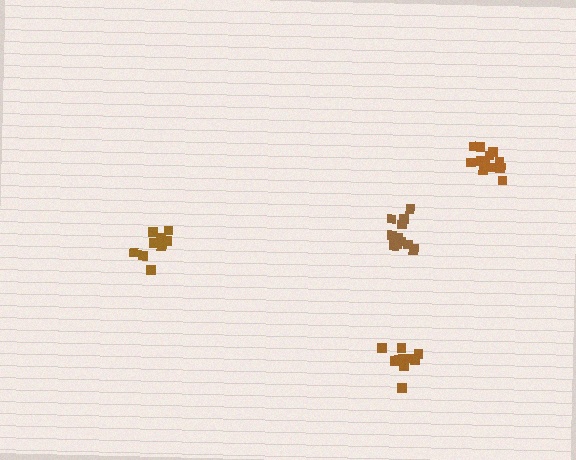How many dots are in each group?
Group 1: 12 dots, Group 2: 12 dots, Group 3: 11 dots, Group 4: 9 dots (44 total).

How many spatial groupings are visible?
There are 4 spatial groupings.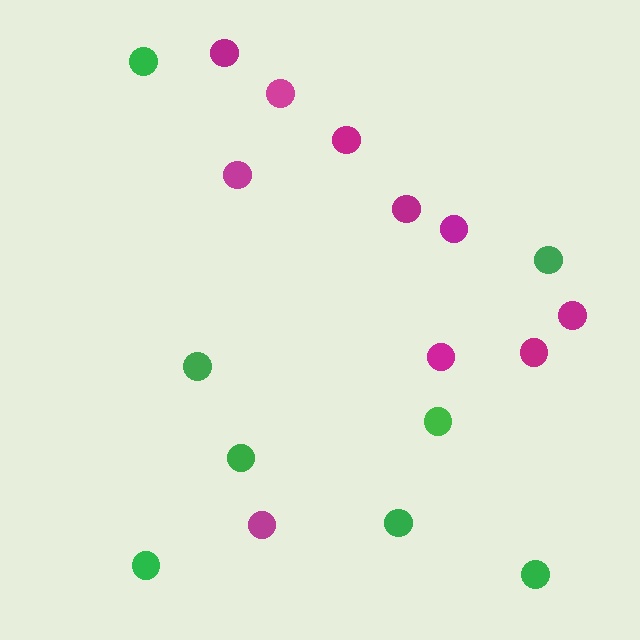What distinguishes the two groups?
There are 2 groups: one group of green circles (8) and one group of magenta circles (10).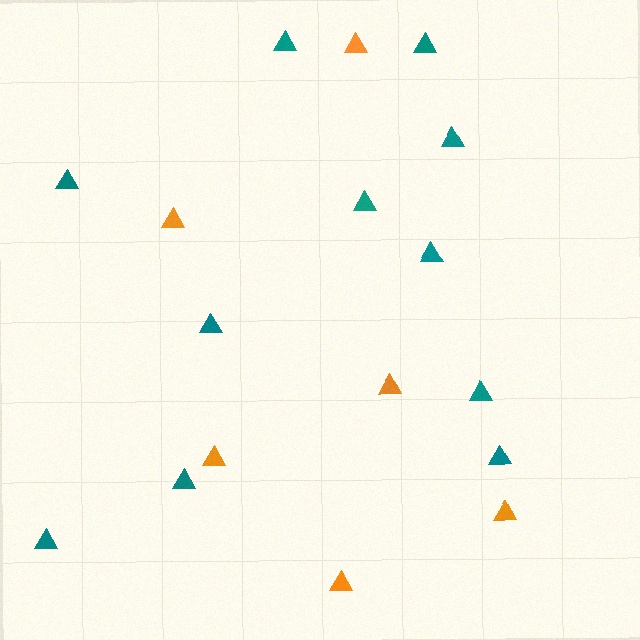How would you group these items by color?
There are 2 groups: one group of teal triangles (11) and one group of orange triangles (6).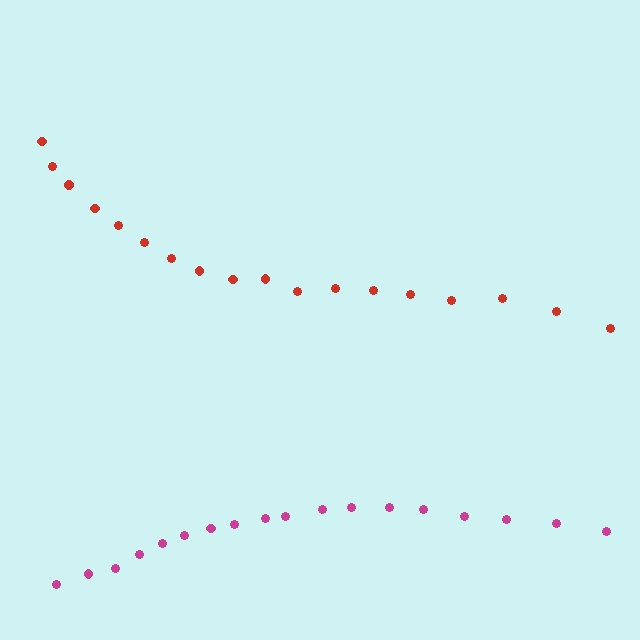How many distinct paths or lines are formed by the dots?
There are 2 distinct paths.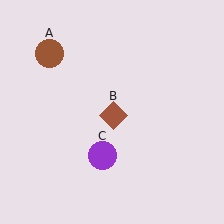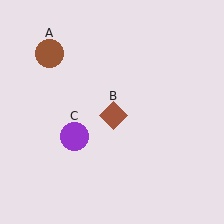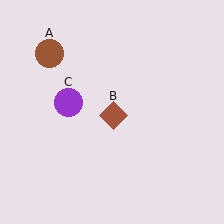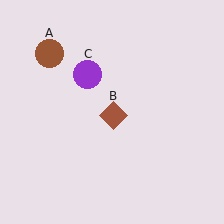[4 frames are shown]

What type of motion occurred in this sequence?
The purple circle (object C) rotated clockwise around the center of the scene.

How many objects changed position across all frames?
1 object changed position: purple circle (object C).